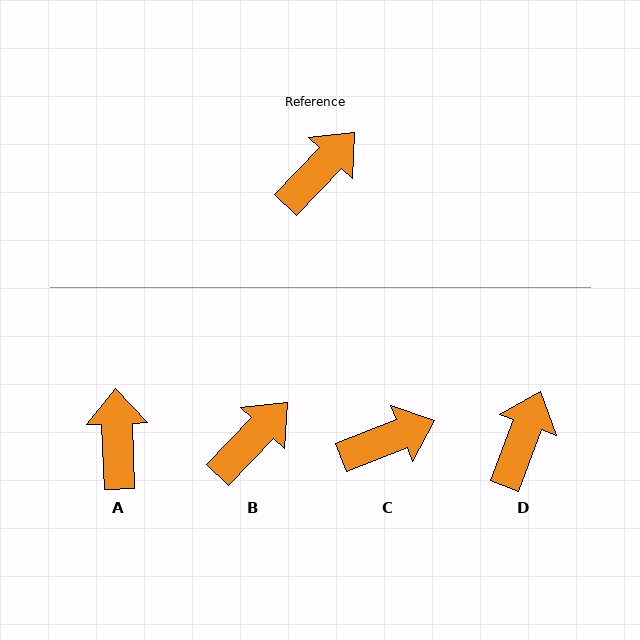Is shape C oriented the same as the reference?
No, it is off by about 25 degrees.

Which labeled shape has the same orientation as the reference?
B.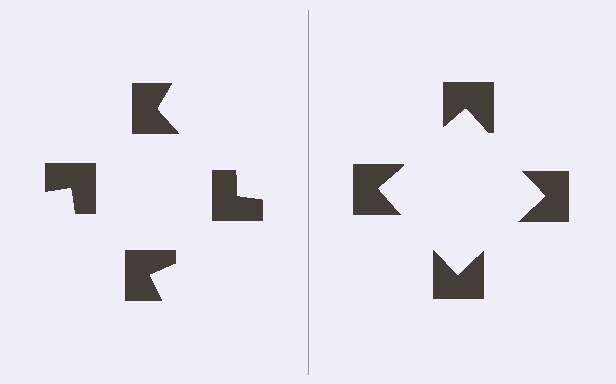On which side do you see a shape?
An illusory square appears on the right side. On the left side the wedge cuts are rotated, so no coherent shape forms.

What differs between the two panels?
The notched squares are positioned identically on both sides; only the wedge orientations differ. On the right they align to a square; on the left they are misaligned.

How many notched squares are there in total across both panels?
8 — 4 on each side.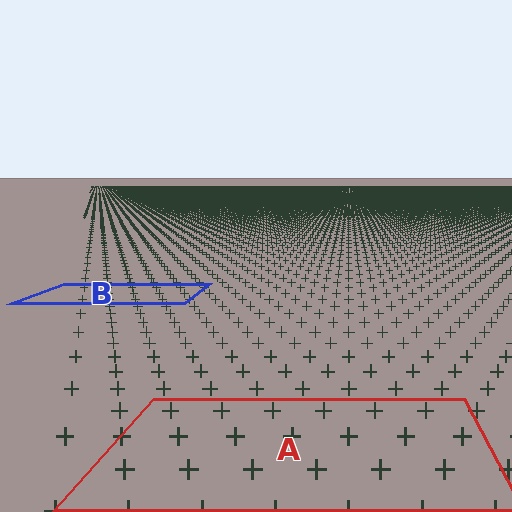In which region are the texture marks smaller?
The texture marks are smaller in region B, because it is farther away.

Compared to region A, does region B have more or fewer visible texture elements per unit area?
Region B has more texture elements per unit area — they are packed more densely because it is farther away.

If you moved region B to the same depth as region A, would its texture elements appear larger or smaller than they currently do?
They would appear larger. At a closer depth, the same texture elements are projected at a bigger on-screen size.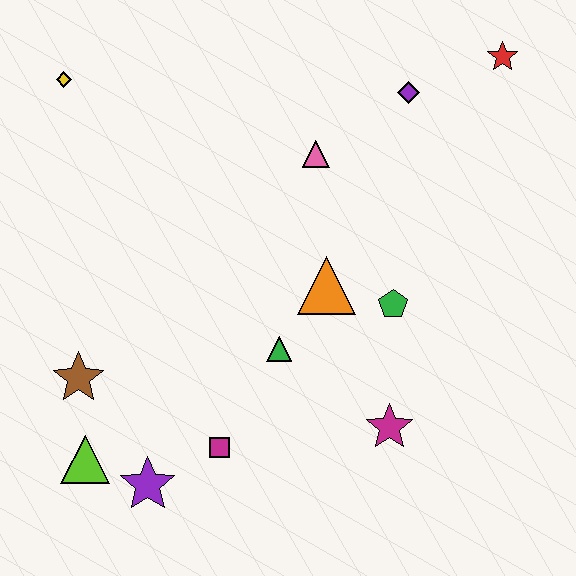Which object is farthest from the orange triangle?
The yellow diamond is farthest from the orange triangle.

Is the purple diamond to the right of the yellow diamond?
Yes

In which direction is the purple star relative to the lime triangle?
The purple star is to the right of the lime triangle.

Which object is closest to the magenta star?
The green pentagon is closest to the magenta star.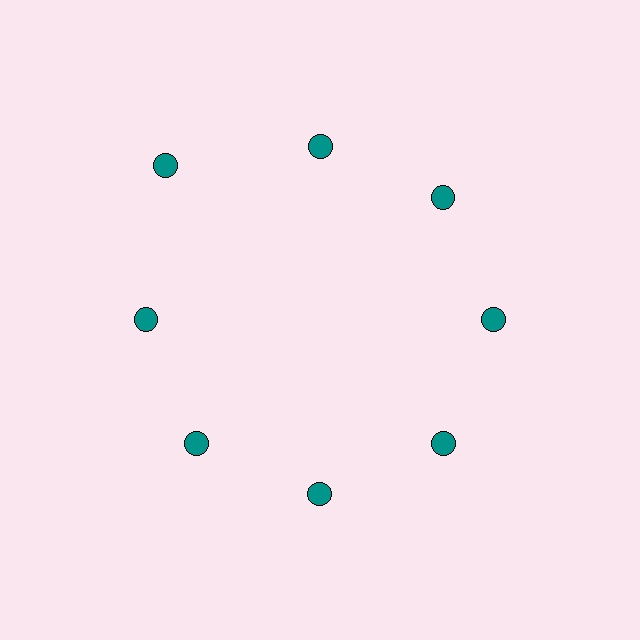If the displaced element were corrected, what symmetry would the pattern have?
It would have 8-fold rotational symmetry — the pattern would map onto itself every 45 degrees.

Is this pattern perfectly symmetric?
No. The 8 teal circles are arranged in a ring, but one element near the 10 o'clock position is pushed outward from the center, breaking the 8-fold rotational symmetry.